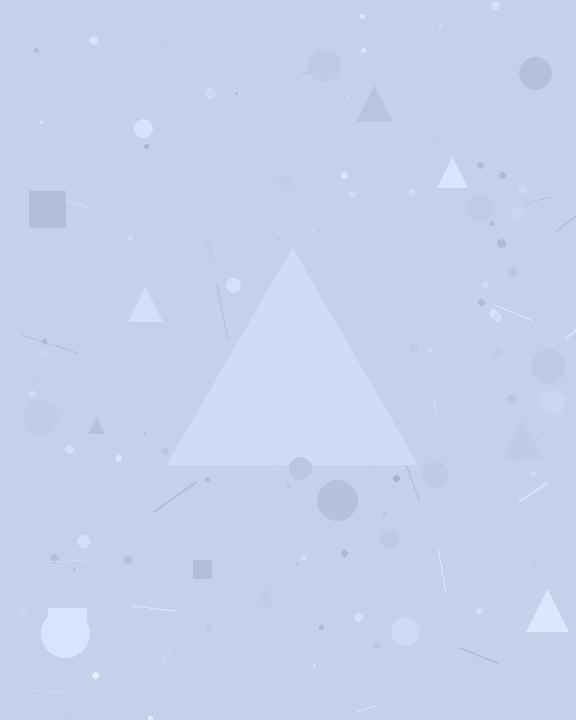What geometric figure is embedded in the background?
A triangle is embedded in the background.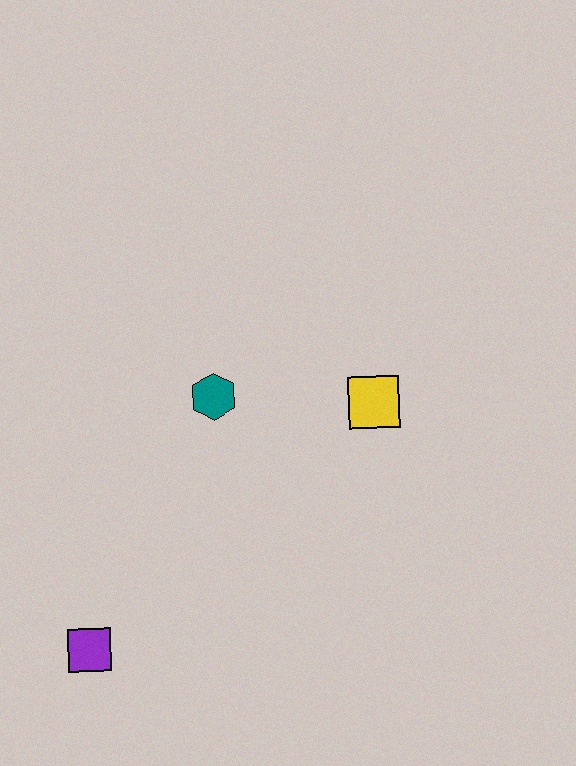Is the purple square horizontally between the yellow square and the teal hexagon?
No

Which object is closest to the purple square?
The teal hexagon is closest to the purple square.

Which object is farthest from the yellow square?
The purple square is farthest from the yellow square.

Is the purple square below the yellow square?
Yes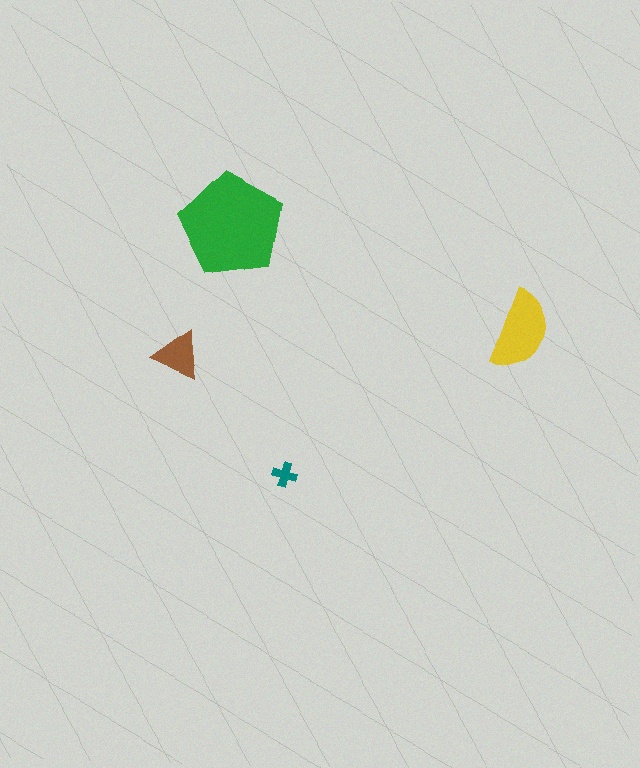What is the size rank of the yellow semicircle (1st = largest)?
2nd.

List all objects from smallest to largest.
The teal cross, the brown triangle, the yellow semicircle, the green pentagon.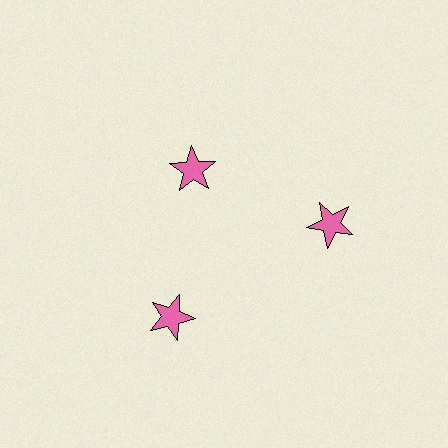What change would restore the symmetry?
The symmetry would be restored by moving it outward, back onto the ring so that all 3 stars sit at equal angles and equal distance from the center.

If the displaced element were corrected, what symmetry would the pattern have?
It would have 3-fold rotational symmetry — the pattern would map onto itself every 120 degrees.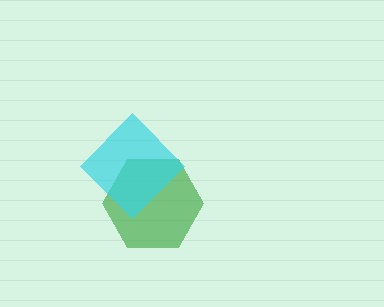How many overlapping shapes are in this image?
There are 2 overlapping shapes in the image.